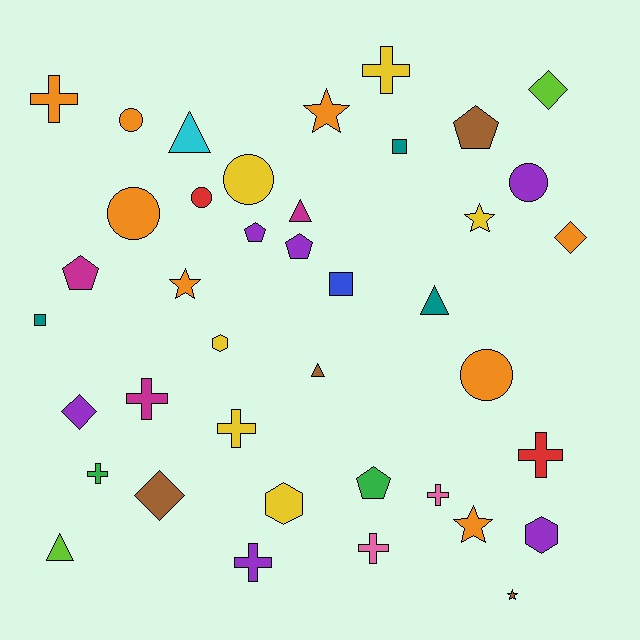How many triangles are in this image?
There are 5 triangles.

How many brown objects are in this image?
There are 4 brown objects.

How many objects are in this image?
There are 40 objects.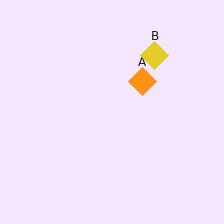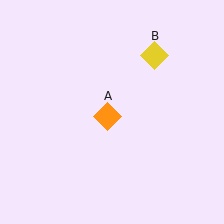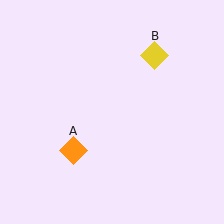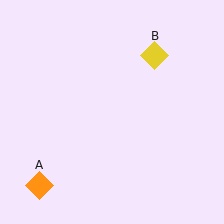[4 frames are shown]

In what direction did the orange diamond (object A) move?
The orange diamond (object A) moved down and to the left.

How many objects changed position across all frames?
1 object changed position: orange diamond (object A).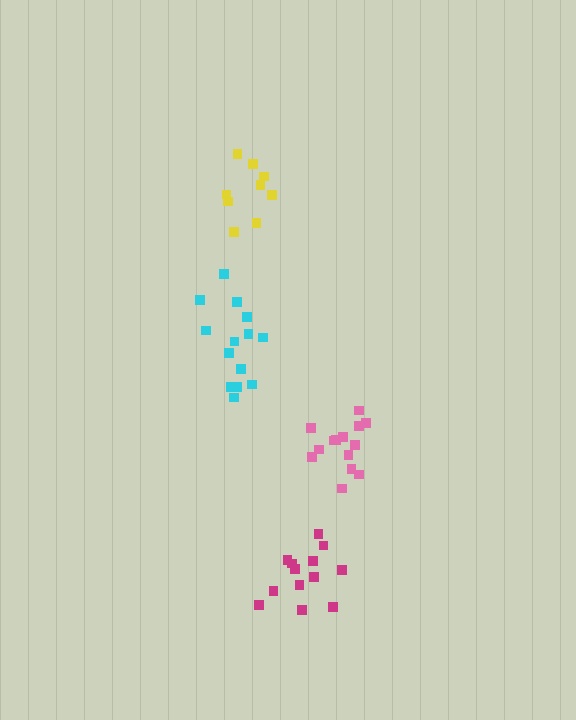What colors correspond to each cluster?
The clusters are colored: pink, magenta, yellow, cyan.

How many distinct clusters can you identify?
There are 4 distinct clusters.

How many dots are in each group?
Group 1: 14 dots, Group 2: 13 dots, Group 3: 9 dots, Group 4: 14 dots (50 total).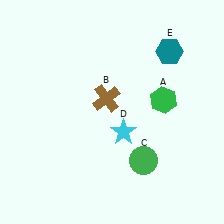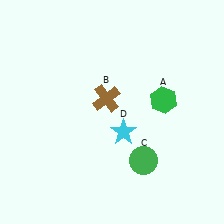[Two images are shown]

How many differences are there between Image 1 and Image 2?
There is 1 difference between the two images.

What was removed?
The teal hexagon (E) was removed in Image 2.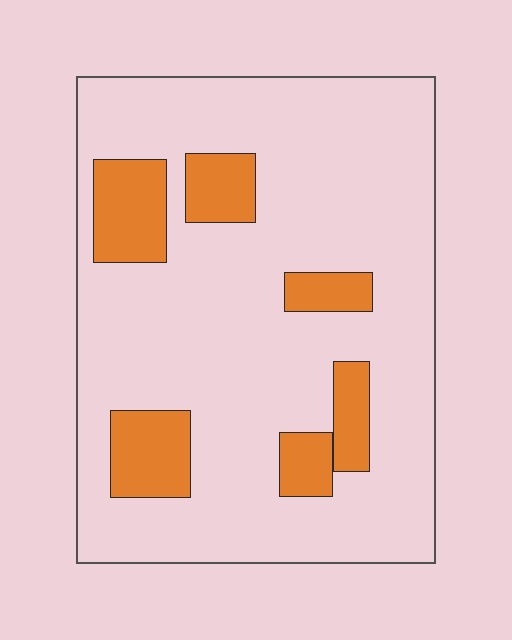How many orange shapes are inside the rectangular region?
6.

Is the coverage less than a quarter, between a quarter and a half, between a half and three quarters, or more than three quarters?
Less than a quarter.